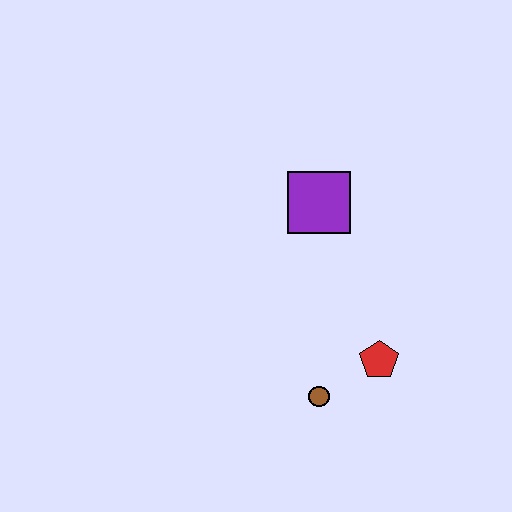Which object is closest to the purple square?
The red pentagon is closest to the purple square.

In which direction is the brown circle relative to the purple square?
The brown circle is below the purple square.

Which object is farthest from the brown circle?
The purple square is farthest from the brown circle.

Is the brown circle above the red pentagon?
No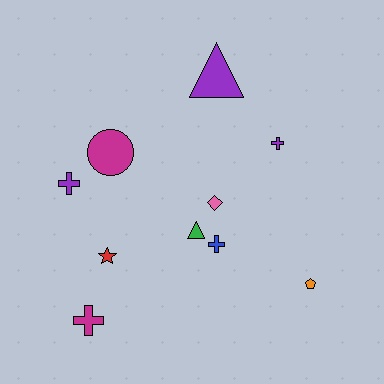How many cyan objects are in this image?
There are no cyan objects.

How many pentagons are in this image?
There is 1 pentagon.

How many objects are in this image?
There are 10 objects.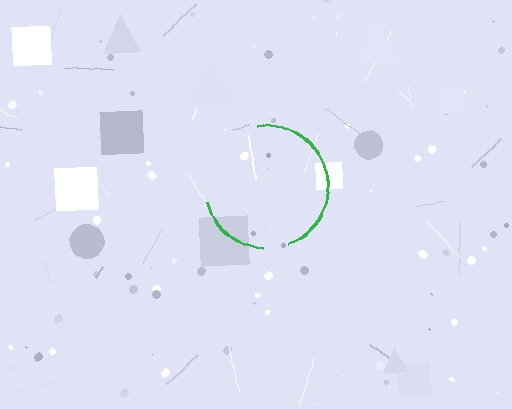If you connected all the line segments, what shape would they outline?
They would outline a circle.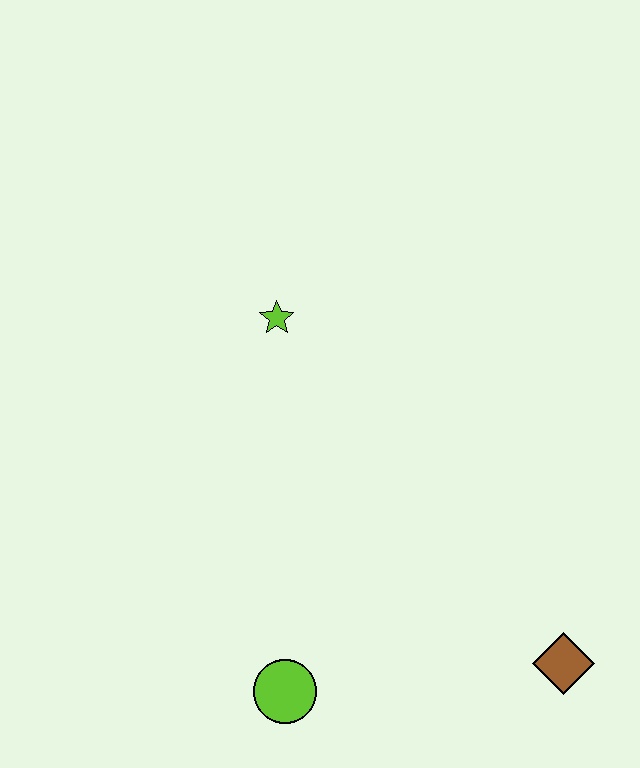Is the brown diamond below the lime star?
Yes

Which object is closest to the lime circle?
The brown diamond is closest to the lime circle.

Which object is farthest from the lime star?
The brown diamond is farthest from the lime star.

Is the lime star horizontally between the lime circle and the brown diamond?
No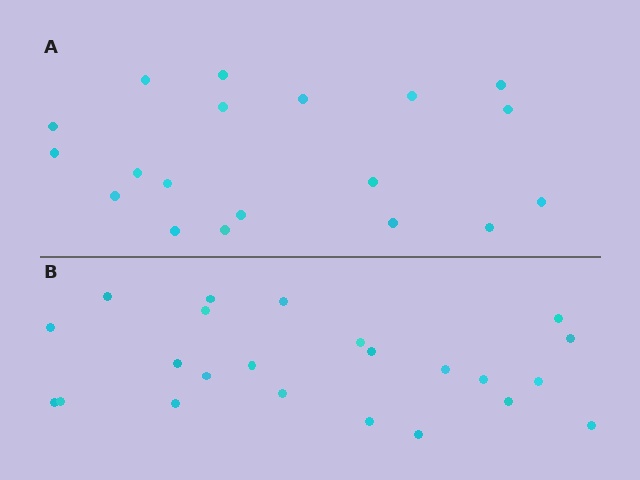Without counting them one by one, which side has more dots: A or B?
Region B (the bottom region) has more dots.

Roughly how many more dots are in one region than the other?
Region B has about 4 more dots than region A.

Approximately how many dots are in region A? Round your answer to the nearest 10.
About 20 dots. (The exact count is 19, which rounds to 20.)